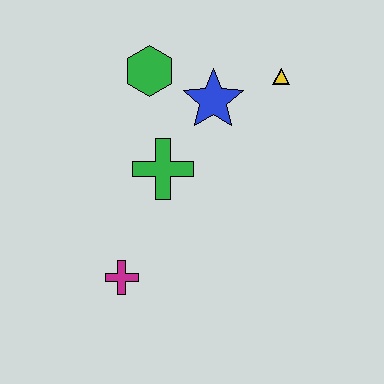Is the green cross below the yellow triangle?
Yes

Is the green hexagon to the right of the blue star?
No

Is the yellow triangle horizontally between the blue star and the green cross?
No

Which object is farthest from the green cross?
The yellow triangle is farthest from the green cross.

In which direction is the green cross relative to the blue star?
The green cross is below the blue star.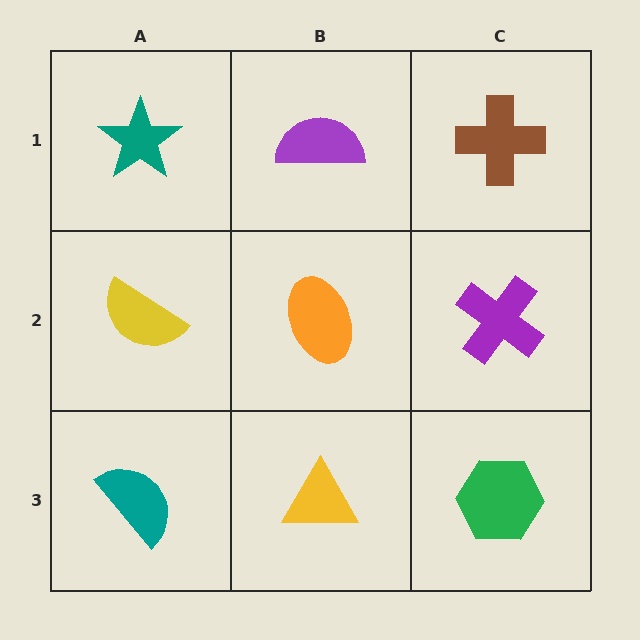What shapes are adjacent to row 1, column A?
A yellow semicircle (row 2, column A), a purple semicircle (row 1, column B).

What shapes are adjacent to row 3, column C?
A purple cross (row 2, column C), a yellow triangle (row 3, column B).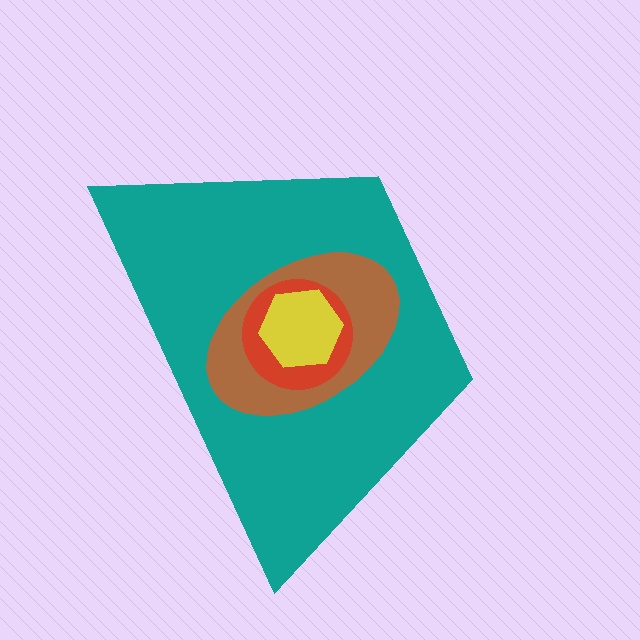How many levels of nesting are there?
4.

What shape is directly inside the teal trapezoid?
The brown ellipse.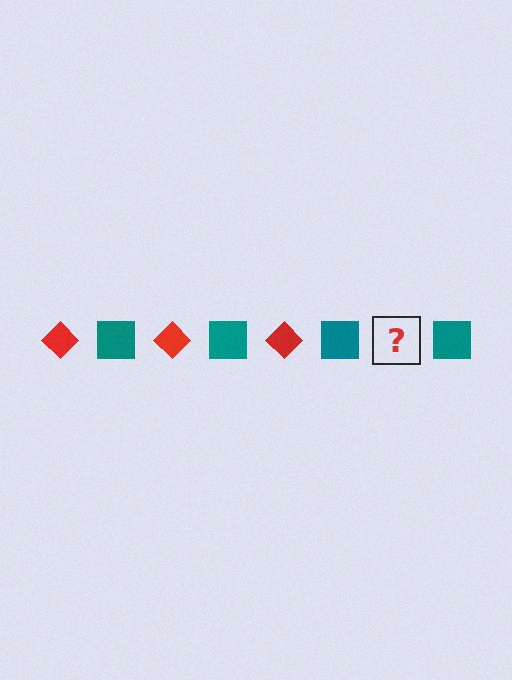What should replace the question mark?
The question mark should be replaced with a red diamond.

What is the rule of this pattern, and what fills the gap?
The rule is that the pattern alternates between red diamond and teal square. The gap should be filled with a red diamond.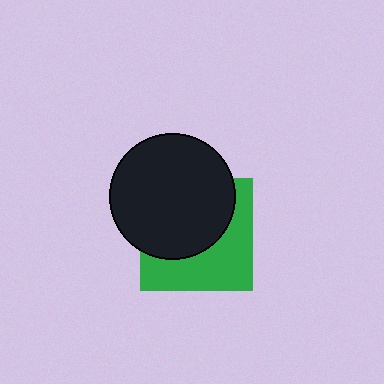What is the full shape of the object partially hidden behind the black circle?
The partially hidden object is a green square.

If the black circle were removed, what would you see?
You would see the complete green square.